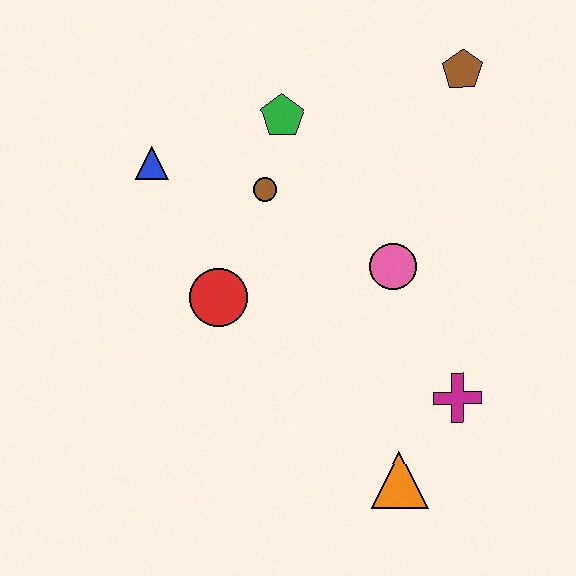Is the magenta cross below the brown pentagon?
Yes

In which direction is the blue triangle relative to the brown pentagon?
The blue triangle is to the left of the brown pentagon.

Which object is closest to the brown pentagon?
The green pentagon is closest to the brown pentagon.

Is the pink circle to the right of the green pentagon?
Yes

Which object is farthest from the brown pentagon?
The orange triangle is farthest from the brown pentagon.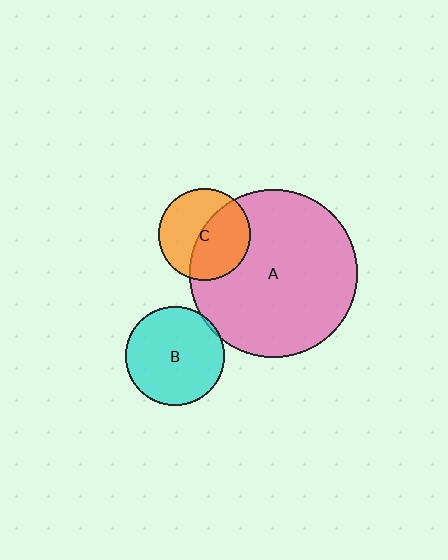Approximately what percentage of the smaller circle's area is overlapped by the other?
Approximately 50%.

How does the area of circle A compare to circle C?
Approximately 3.3 times.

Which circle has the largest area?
Circle A (pink).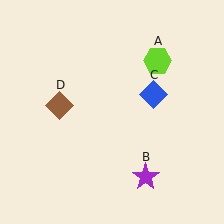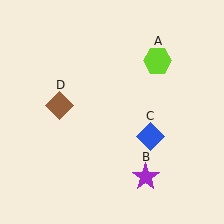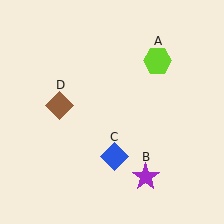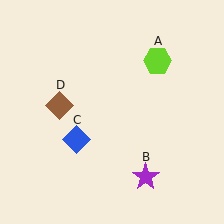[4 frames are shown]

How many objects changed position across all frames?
1 object changed position: blue diamond (object C).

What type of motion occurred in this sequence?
The blue diamond (object C) rotated clockwise around the center of the scene.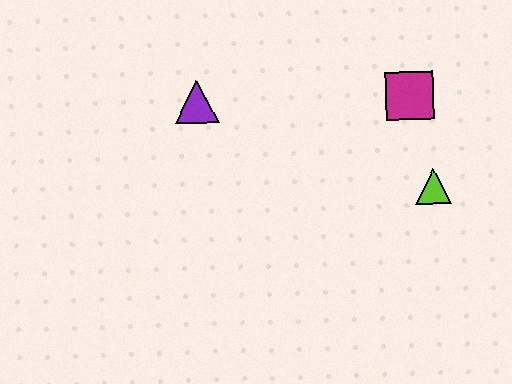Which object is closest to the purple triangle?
The magenta square is closest to the purple triangle.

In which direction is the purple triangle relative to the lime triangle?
The purple triangle is to the left of the lime triangle.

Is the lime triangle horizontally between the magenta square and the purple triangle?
No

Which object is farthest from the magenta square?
The purple triangle is farthest from the magenta square.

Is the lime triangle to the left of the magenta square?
No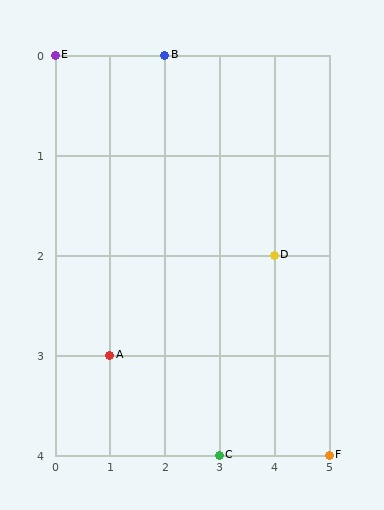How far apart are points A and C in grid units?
Points A and C are 2 columns and 1 row apart (about 2.2 grid units diagonally).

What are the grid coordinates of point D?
Point D is at grid coordinates (4, 2).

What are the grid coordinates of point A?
Point A is at grid coordinates (1, 3).